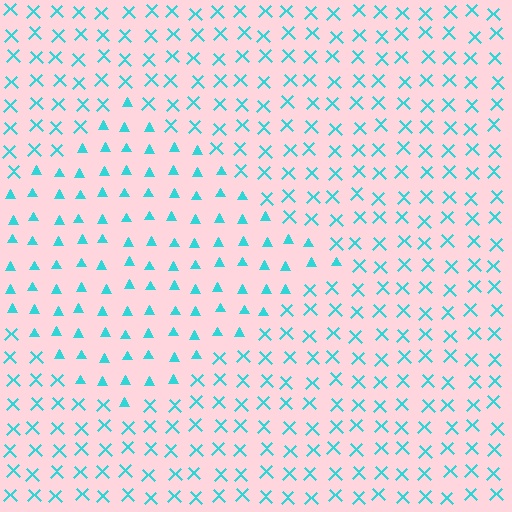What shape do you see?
I see a diamond.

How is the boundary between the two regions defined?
The boundary is defined by a change in element shape: triangles inside vs. X marks outside. All elements share the same color and spacing.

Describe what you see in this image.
The image is filled with small cyan elements arranged in a uniform grid. A diamond-shaped region contains triangles, while the surrounding area contains X marks. The boundary is defined purely by the change in element shape.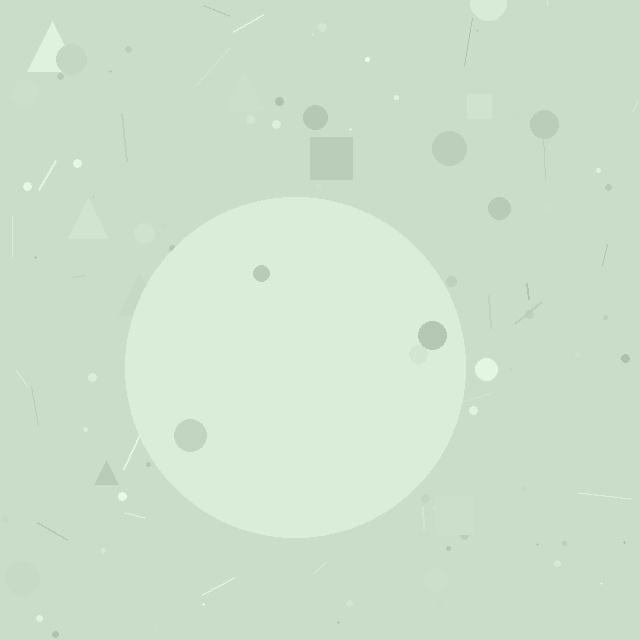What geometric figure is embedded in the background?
A circle is embedded in the background.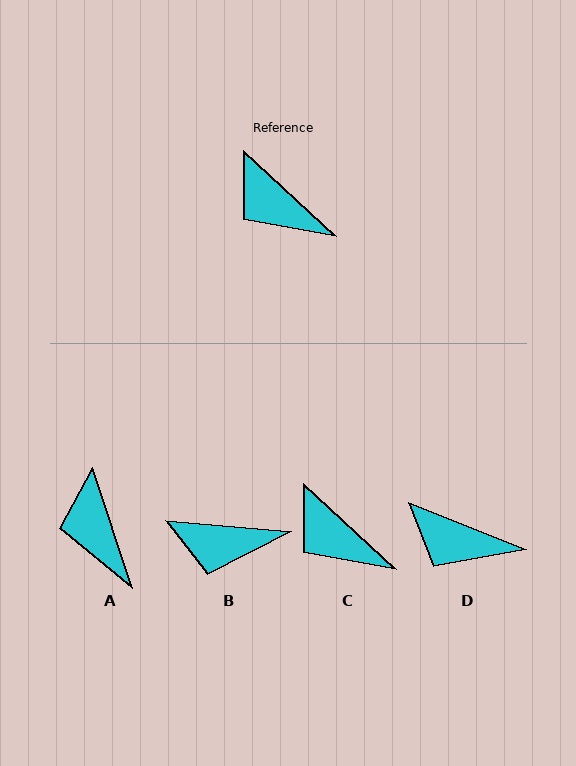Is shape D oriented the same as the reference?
No, it is off by about 21 degrees.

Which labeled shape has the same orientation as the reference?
C.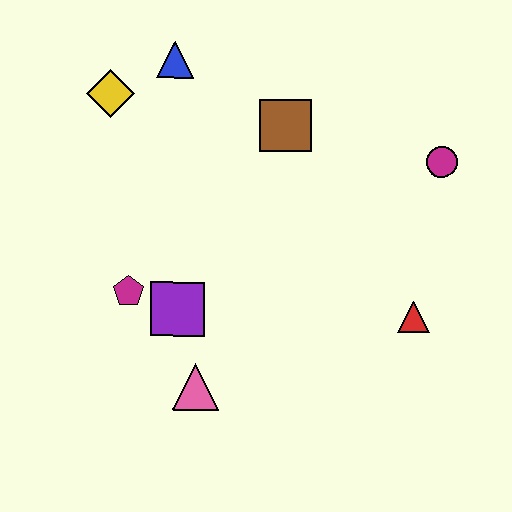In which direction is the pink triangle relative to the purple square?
The pink triangle is below the purple square.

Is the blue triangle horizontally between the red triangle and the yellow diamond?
Yes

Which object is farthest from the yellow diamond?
The red triangle is farthest from the yellow diamond.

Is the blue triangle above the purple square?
Yes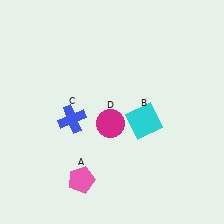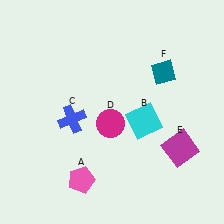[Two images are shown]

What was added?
A magenta square (E), a teal diamond (F) were added in Image 2.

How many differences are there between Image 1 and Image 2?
There are 2 differences between the two images.